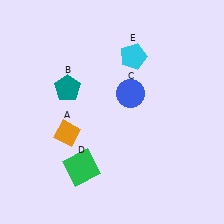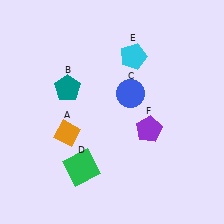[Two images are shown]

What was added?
A purple pentagon (F) was added in Image 2.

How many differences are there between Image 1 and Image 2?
There is 1 difference between the two images.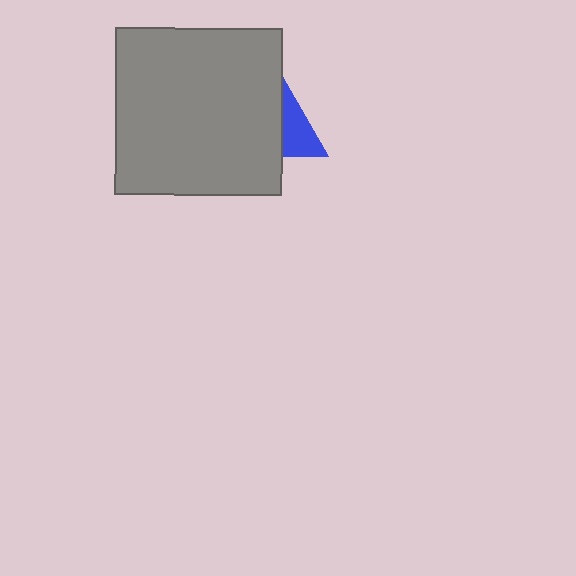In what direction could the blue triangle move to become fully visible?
The blue triangle could move right. That would shift it out from behind the gray square entirely.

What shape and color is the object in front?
The object in front is a gray square.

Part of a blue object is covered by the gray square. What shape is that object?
It is a triangle.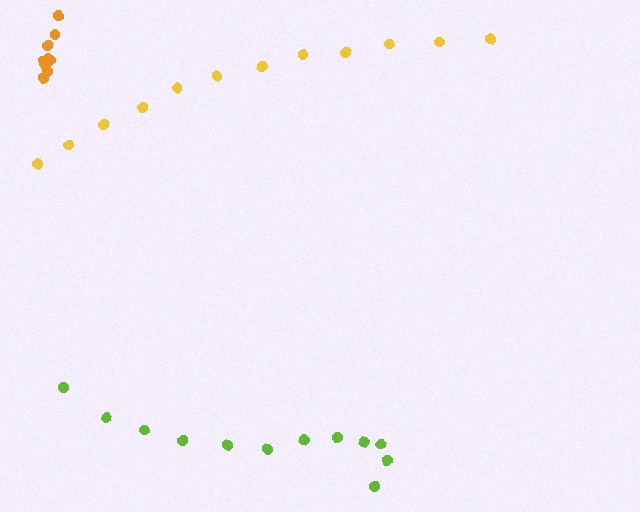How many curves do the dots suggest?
There are 3 distinct paths.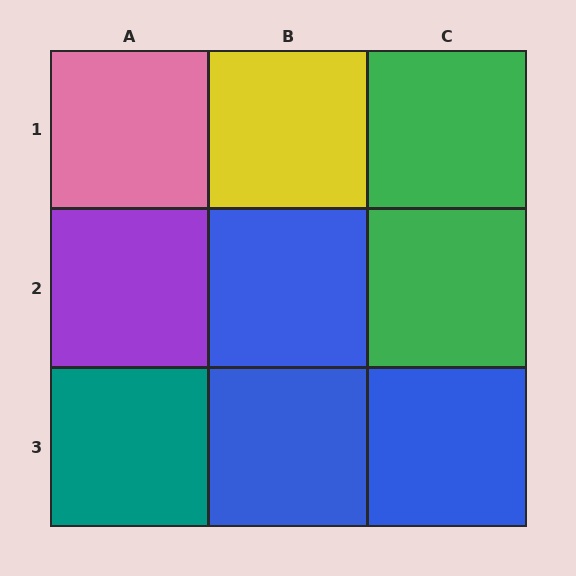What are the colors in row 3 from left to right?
Teal, blue, blue.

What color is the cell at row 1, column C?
Green.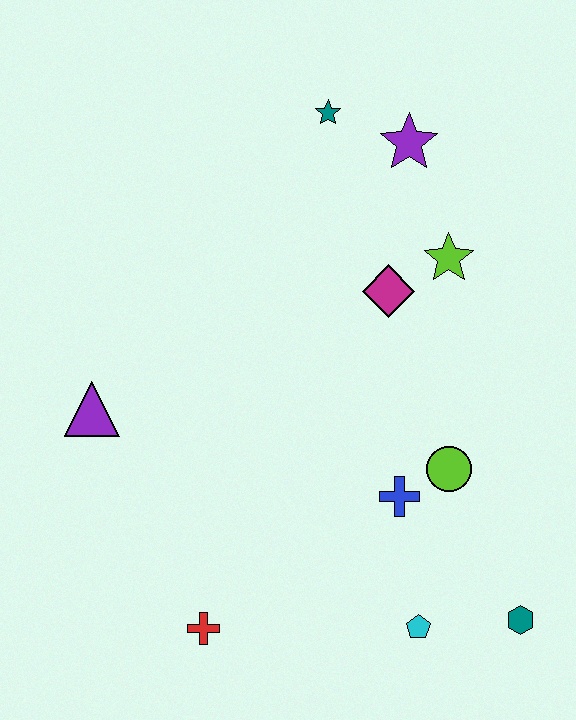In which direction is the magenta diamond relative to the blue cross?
The magenta diamond is above the blue cross.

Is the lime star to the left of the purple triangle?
No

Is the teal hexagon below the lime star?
Yes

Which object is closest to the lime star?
The magenta diamond is closest to the lime star.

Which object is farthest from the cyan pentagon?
The teal star is farthest from the cyan pentagon.